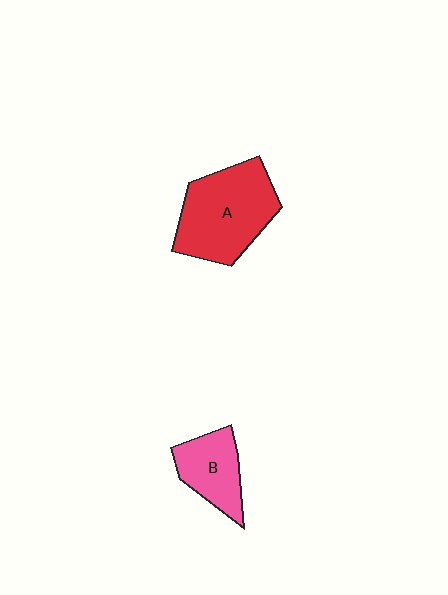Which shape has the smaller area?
Shape B (pink).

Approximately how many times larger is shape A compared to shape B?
Approximately 1.8 times.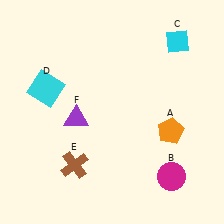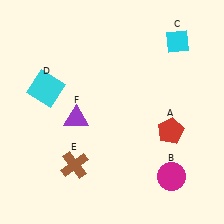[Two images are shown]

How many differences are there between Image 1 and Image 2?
There is 1 difference between the two images.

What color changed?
The pentagon (A) changed from orange in Image 1 to red in Image 2.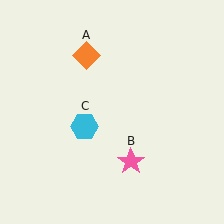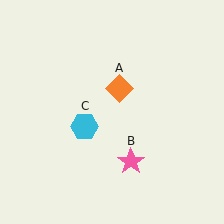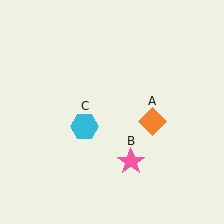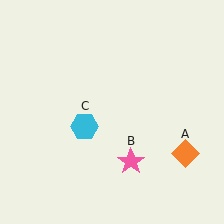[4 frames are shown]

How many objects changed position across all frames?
1 object changed position: orange diamond (object A).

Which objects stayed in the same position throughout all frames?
Pink star (object B) and cyan hexagon (object C) remained stationary.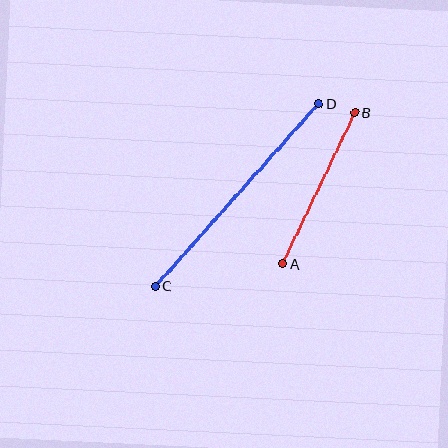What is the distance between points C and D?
The distance is approximately 245 pixels.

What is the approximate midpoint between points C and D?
The midpoint is at approximately (237, 195) pixels.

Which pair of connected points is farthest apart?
Points C and D are farthest apart.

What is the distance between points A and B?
The distance is approximately 168 pixels.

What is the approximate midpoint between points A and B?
The midpoint is at approximately (319, 188) pixels.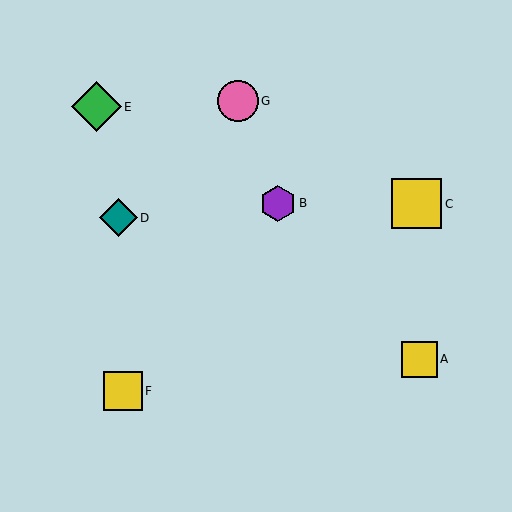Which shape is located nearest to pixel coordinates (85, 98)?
The green diamond (labeled E) at (97, 107) is nearest to that location.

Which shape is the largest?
The yellow square (labeled C) is the largest.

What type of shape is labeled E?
Shape E is a green diamond.